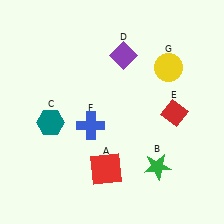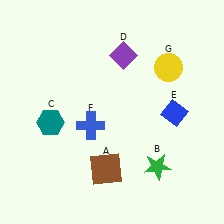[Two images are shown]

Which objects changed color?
A changed from red to brown. E changed from red to blue.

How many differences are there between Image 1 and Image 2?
There are 2 differences between the two images.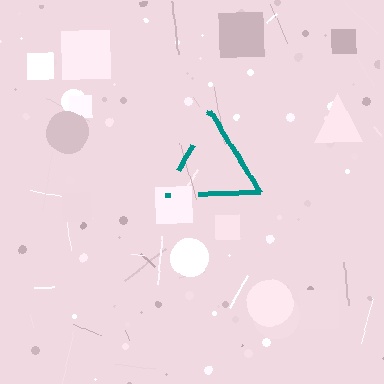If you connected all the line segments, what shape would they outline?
They would outline a triangle.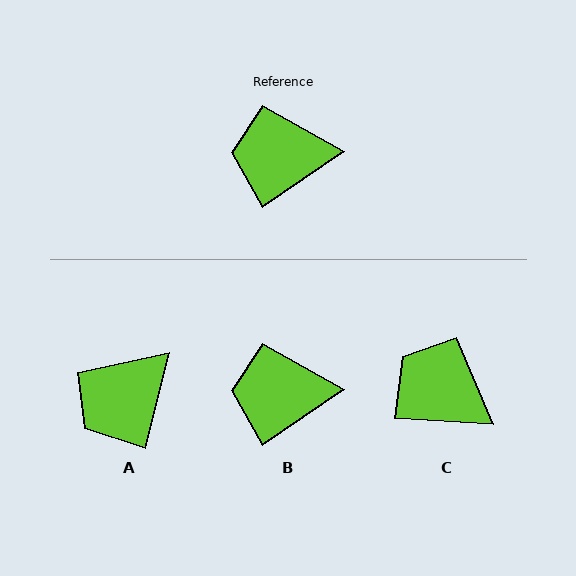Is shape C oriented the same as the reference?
No, it is off by about 38 degrees.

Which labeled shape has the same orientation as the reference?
B.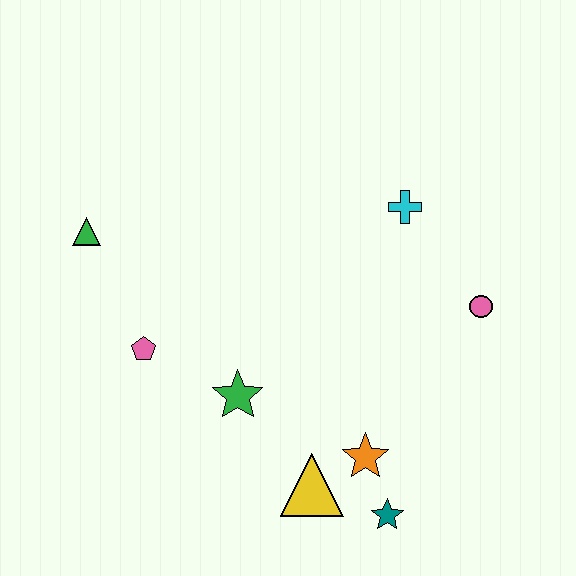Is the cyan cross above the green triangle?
Yes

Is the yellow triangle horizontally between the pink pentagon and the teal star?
Yes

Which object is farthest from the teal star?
The green triangle is farthest from the teal star.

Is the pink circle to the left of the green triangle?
No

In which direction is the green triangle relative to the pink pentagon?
The green triangle is above the pink pentagon.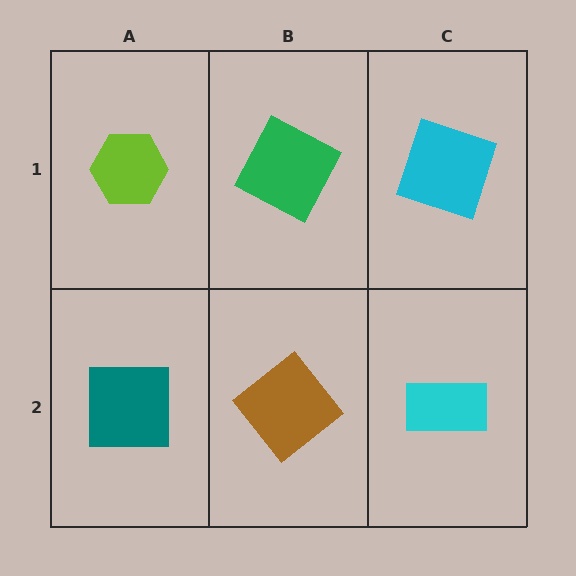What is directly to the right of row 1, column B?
A cyan square.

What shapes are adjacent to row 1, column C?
A cyan rectangle (row 2, column C), a green square (row 1, column B).